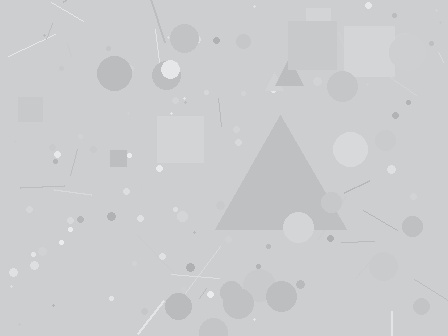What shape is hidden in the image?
A triangle is hidden in the image.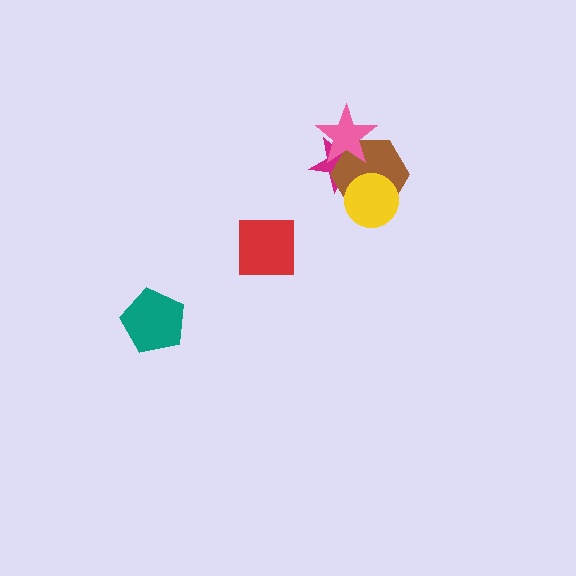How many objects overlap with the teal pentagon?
0 objects overlap with the teal pentagon.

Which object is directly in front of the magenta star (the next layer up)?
The brown hexagon is directly in front of the magenta star.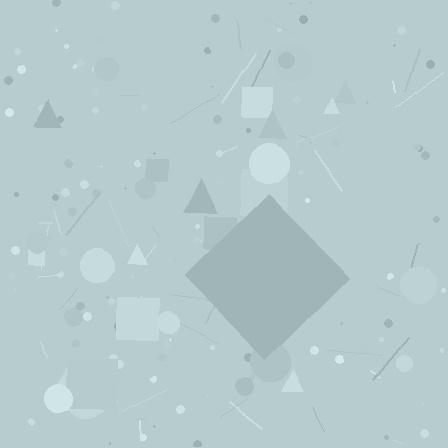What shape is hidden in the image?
A diamond is hidden in the image.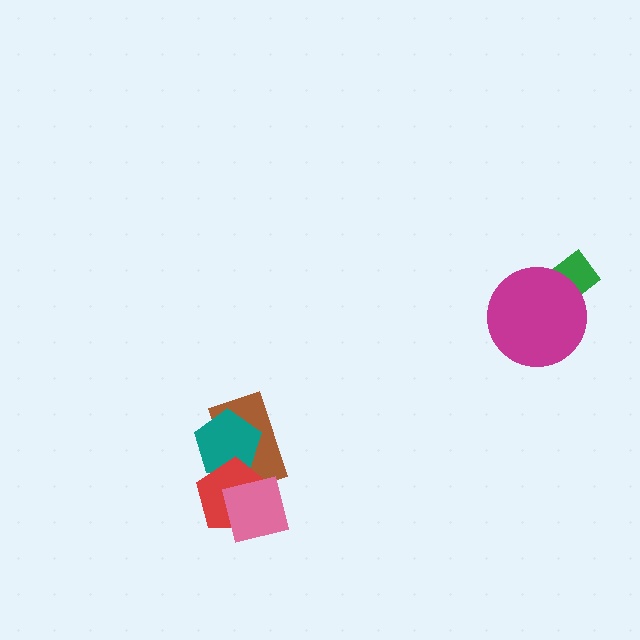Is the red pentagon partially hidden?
Yes, it is partially covered by another shape.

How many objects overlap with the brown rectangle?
2 objects overlap with the brown rectangle.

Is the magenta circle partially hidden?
No, no other shape covers it.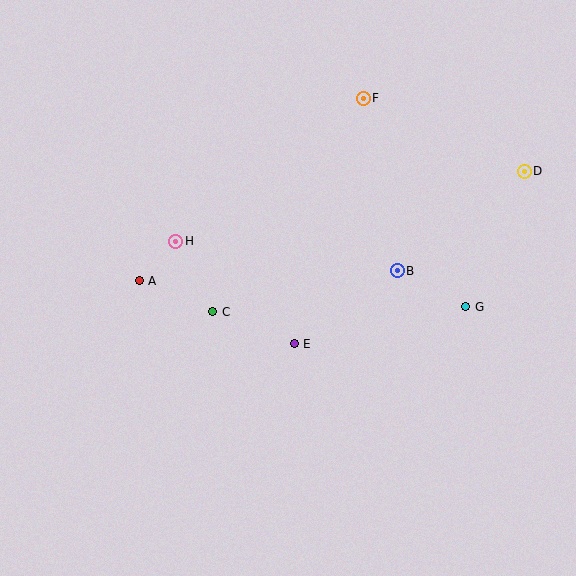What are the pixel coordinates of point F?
Point F is at (363, 98).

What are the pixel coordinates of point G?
Point G is at (466, 307).